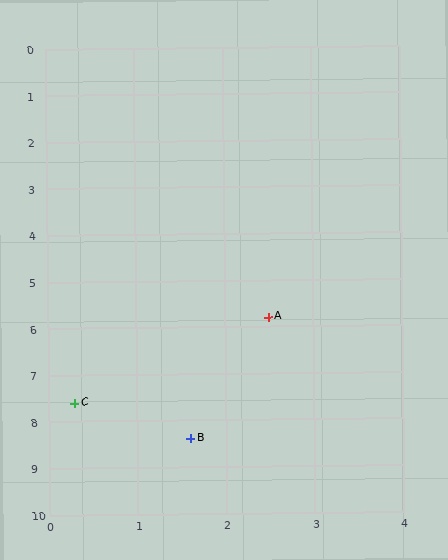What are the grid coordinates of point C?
Point C is at approximately (0.3, 7.6).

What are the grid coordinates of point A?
Point A is at approximately (2.5, 5.8).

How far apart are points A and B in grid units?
Points A and B are about 2.8 grid units apart.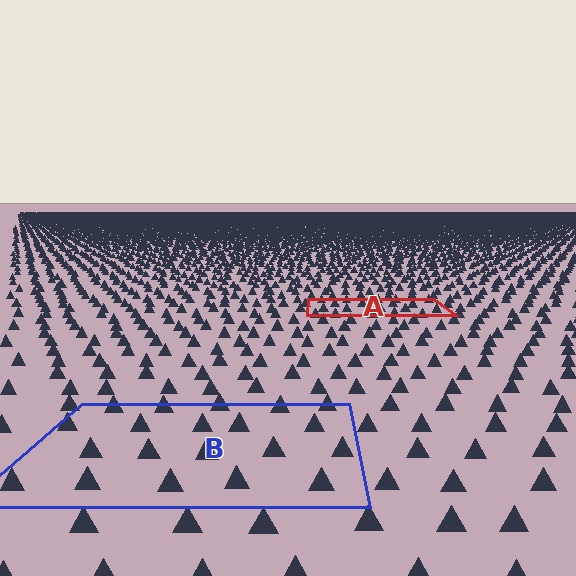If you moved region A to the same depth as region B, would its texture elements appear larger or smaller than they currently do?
They would appear larger. At a closer depth, the same texture elements are projected at a bigger on-screen size.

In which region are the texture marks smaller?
The texture marks are smaller in region A, because it is farther away.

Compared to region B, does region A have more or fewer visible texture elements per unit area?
Region A has more texture elements per unit area — they are packed more densely because it is farther away.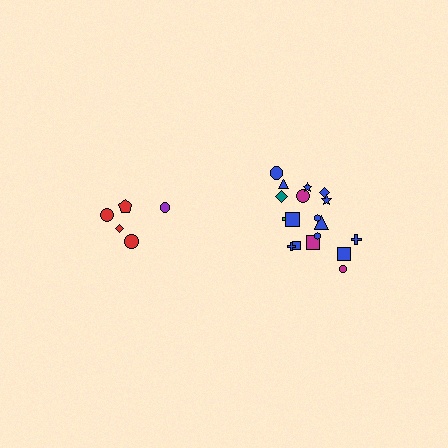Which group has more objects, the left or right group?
The right group.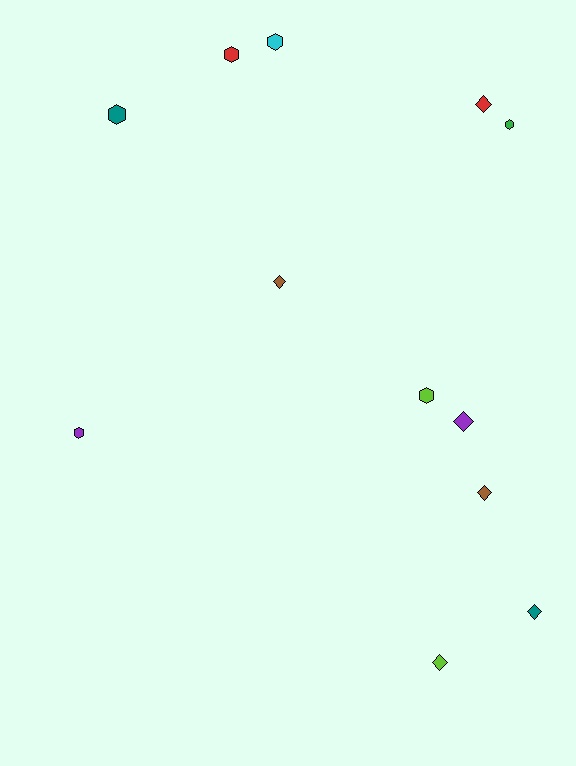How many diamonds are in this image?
There are 6 diamonds.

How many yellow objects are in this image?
There are no yellow objects.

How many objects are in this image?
There are 12 objects.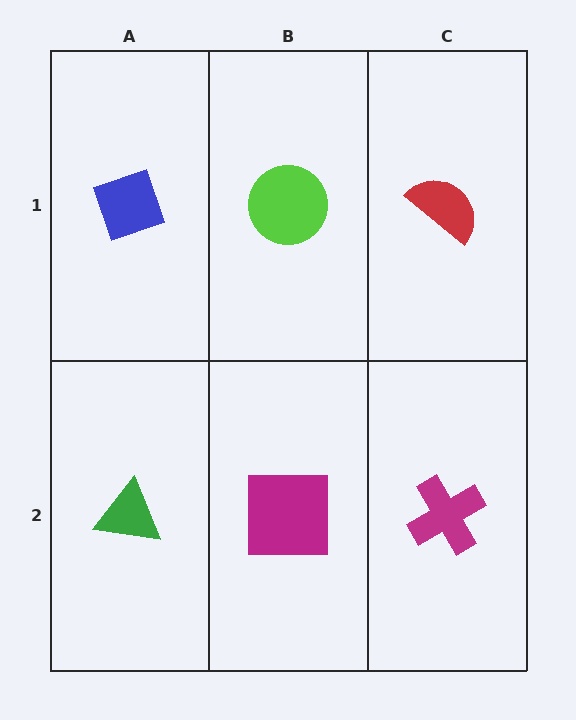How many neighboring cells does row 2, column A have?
2.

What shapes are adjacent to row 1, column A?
A green triangle (row 2, column A), a lime circle (row 1, column B).